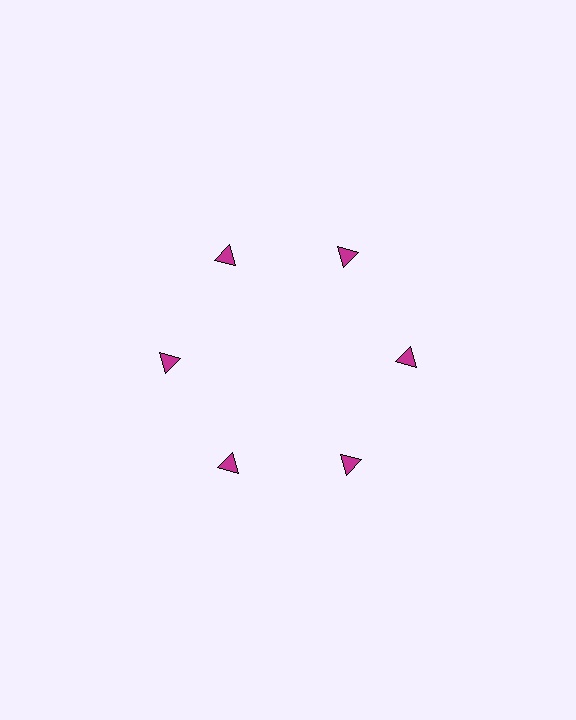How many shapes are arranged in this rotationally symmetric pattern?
There are 6 shapes, arranged in 6 groups of 1.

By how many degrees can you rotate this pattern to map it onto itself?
The pattern maps onto itself every 60 degrees of rotation.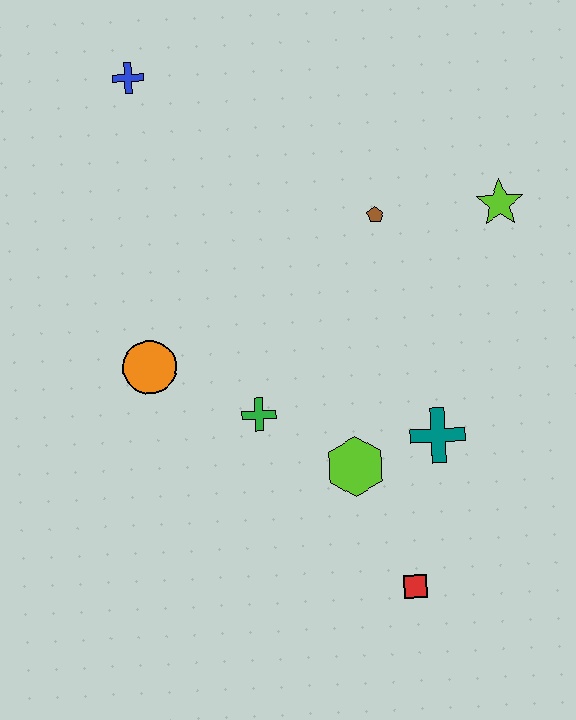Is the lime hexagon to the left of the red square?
Yes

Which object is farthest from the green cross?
The blue cross is farthest from the green cross.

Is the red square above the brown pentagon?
No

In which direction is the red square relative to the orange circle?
The red square is to the right of the orange circle.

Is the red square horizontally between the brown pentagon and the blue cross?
No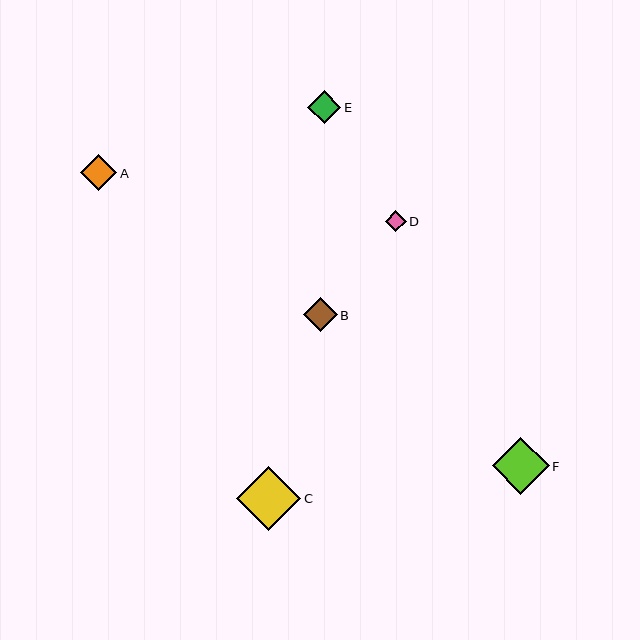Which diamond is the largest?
Diamond C is the largest with a size of approximately 64 pixels.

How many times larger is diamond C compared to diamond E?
Diamond C is approximately 1.9 times the size of diamond E.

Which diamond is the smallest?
Diamond D is the smallest with a size of approximately 21 pixels.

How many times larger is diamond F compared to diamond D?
Diamond F is approximately 2.7 times the size of diamond D.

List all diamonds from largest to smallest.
From largest to smallest: C, F, A, B, E, D.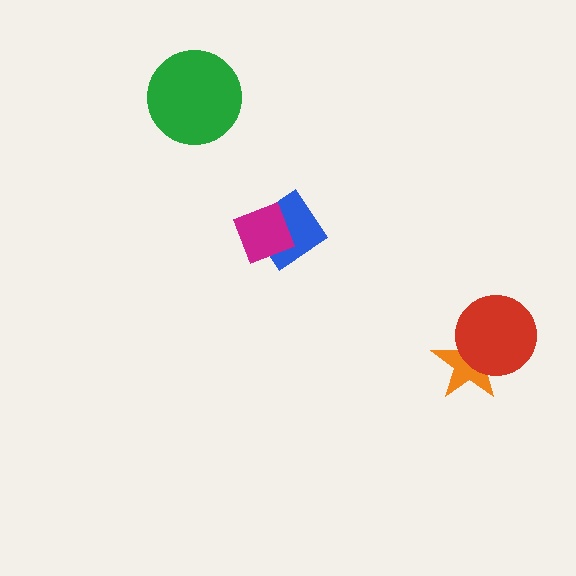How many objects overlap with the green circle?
0 objects overlap with the green circle.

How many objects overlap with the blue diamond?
1 object overlaps with the blue diamond.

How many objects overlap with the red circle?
1 object overlaps with the red circle.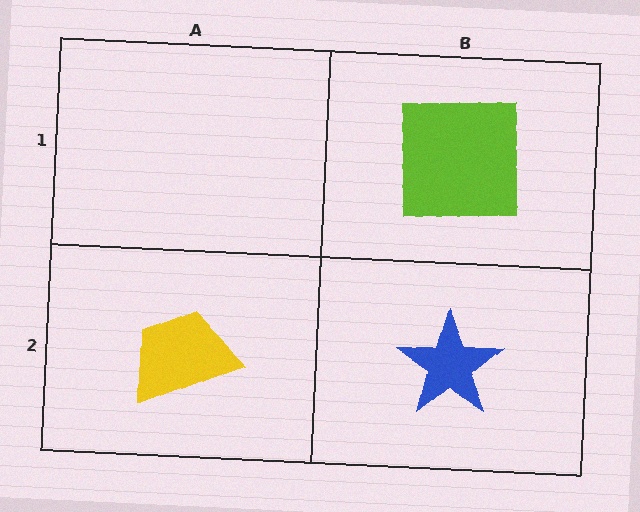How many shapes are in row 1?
1 shape.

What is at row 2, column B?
A blue star.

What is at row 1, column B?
A lime square.